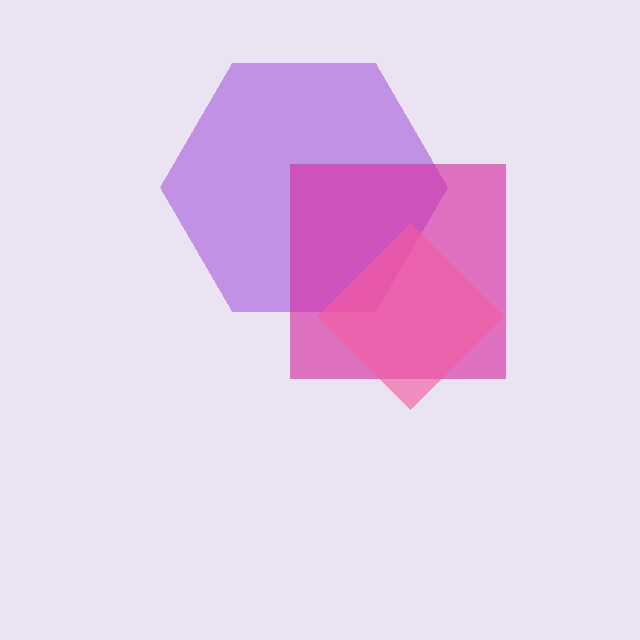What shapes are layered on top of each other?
The layered shapes are: a purple hexagon, a magenta square, a pink diamond.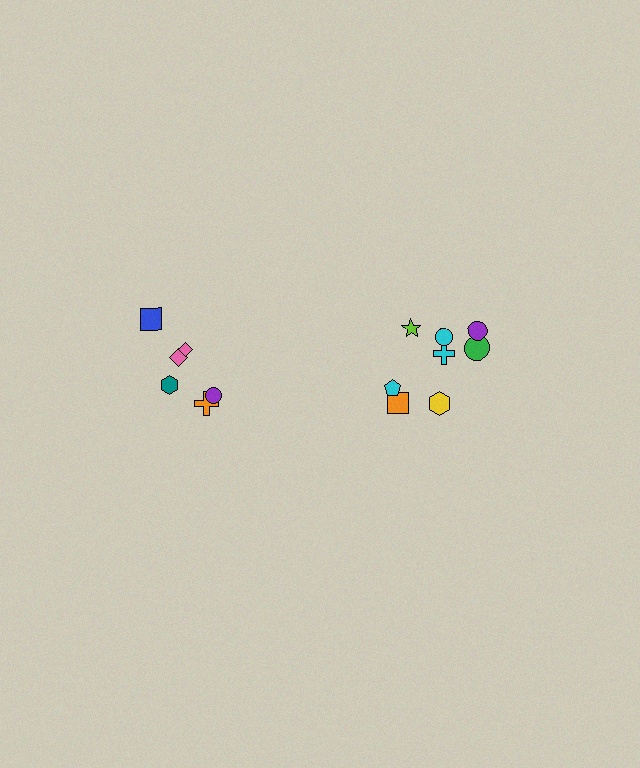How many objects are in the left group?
There are 6 objects.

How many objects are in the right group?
There are 8 objects.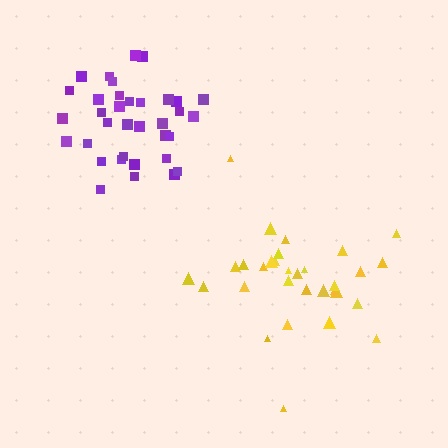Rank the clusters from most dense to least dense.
purple, yellow.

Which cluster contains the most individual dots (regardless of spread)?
Purple (35).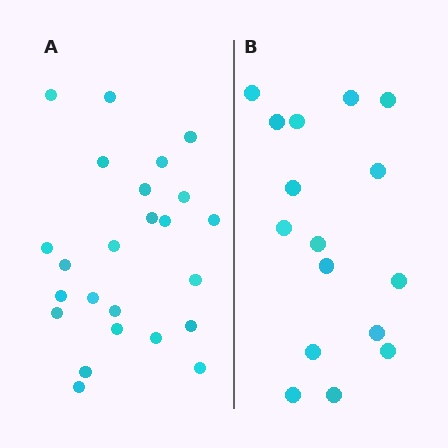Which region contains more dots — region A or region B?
Region A (the left region) has more dots.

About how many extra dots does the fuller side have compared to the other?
Region A has roughly 8 or so more dots than region B.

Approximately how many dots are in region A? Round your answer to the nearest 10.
About 20 dots. (The exact count is 24, which rounds to 20.)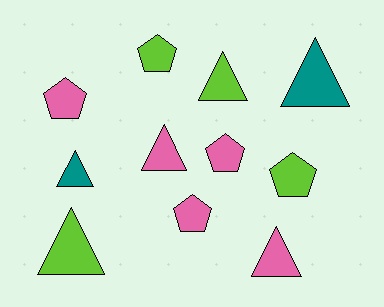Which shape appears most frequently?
Triangle, with 6 objects.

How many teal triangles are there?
There are 2 teal triangles.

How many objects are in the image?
There are 11 objects.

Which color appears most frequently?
Pink, with 5 objects.